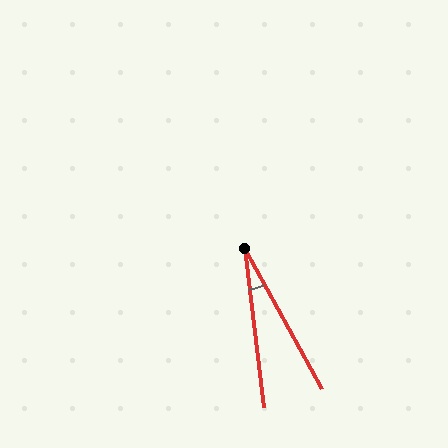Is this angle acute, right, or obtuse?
It is acute.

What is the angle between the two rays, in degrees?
Approximately 22 degrees.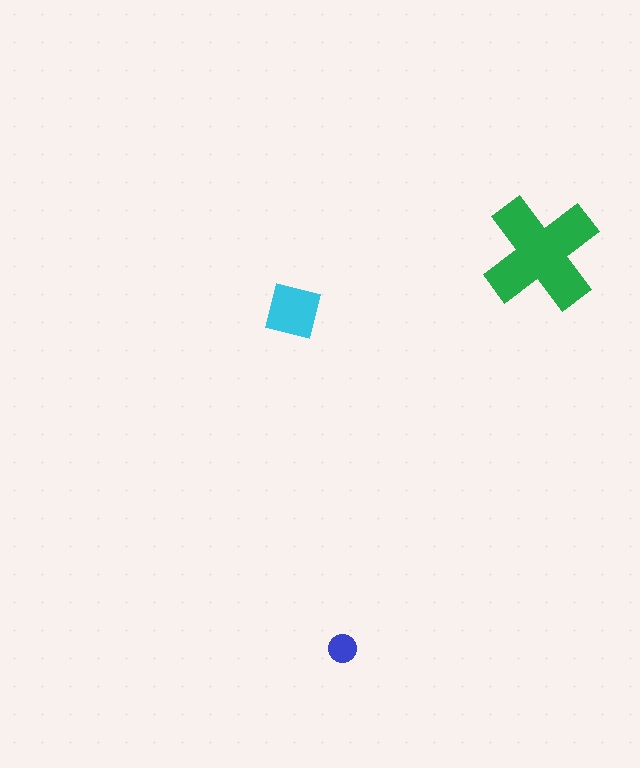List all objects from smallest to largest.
The blue circle, the cyan square, the green cross.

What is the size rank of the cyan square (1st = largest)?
2nd.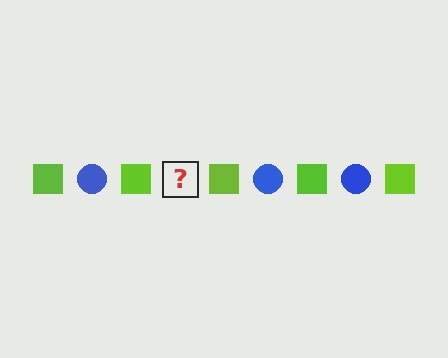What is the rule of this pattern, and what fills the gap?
The rule is that the pattern alternates between lime square and blue circle. The gap should be filled with a blue circle.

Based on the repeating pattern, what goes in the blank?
The blank should be a blue circle.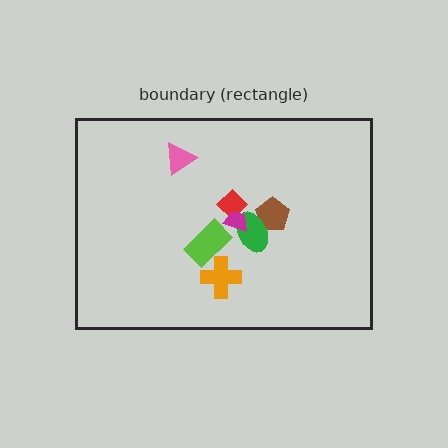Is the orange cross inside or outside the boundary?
Inside.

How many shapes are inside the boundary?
7 inside, 0 outside.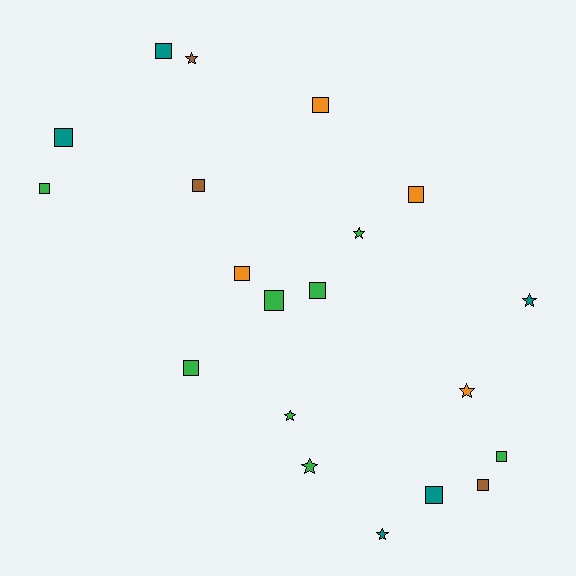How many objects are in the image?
There are 20 objects.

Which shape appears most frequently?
Square, with 13 objects.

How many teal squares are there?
There are 3 teal squares.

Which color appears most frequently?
Green, with 8 objects.